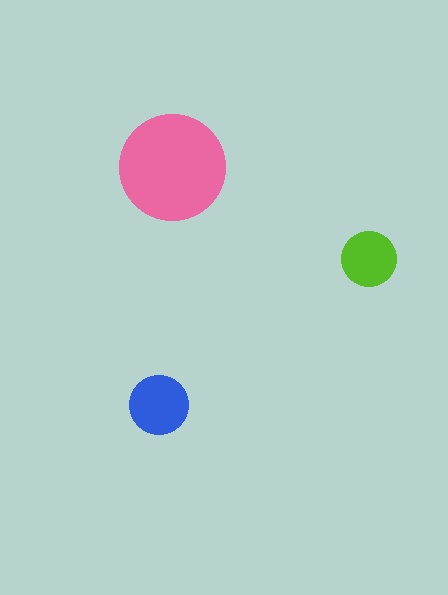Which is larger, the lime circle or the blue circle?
The blue one.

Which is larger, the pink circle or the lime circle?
The pink one.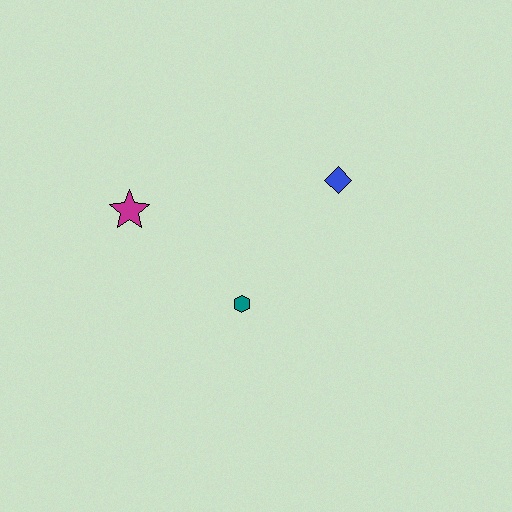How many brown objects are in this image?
There are no brown objects.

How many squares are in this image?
There are no squares.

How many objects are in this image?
There are 3 objects.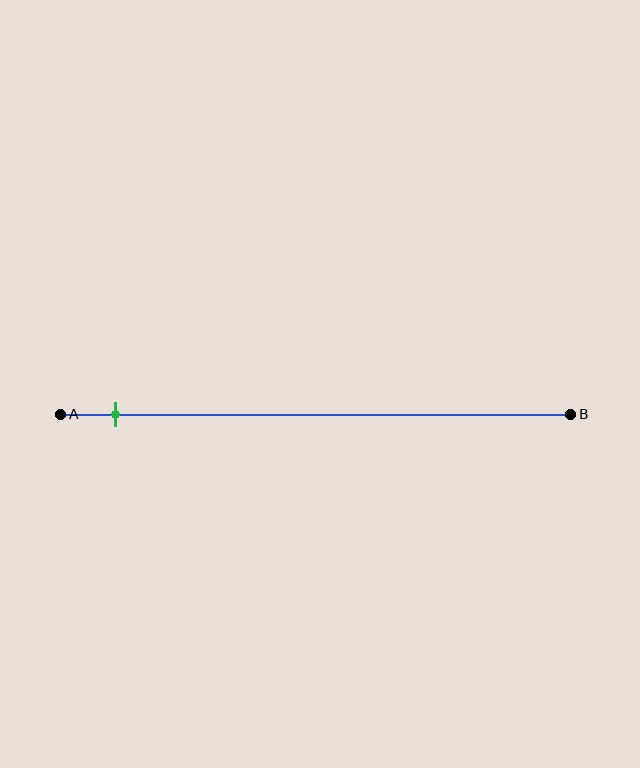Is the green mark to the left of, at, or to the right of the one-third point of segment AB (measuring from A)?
The green mark is to the left of the one-third point of segment AB.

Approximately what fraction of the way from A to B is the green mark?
The green mark is approximately 10% of the way from A to B.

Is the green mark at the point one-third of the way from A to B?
No, the mark is at about 10% from A, not at the 33% one-third point.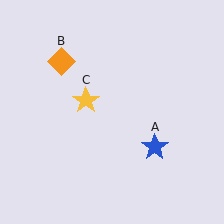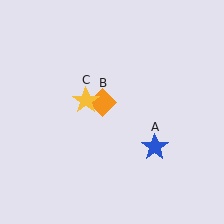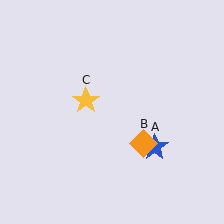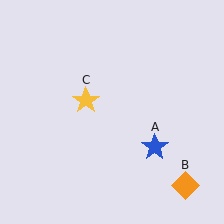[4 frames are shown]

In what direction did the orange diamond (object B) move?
The orange diamond (object B) moved down and to the right.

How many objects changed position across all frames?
1 object changed position: orange diamond (object B).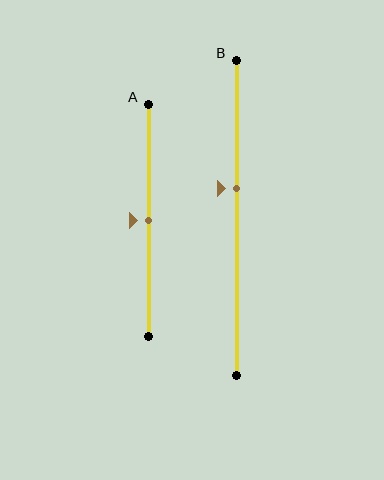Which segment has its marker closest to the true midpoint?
Segment A has its marker closest to the true midpoint.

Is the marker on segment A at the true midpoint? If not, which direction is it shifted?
Yes, the marker on segment A is at the true midpoint.